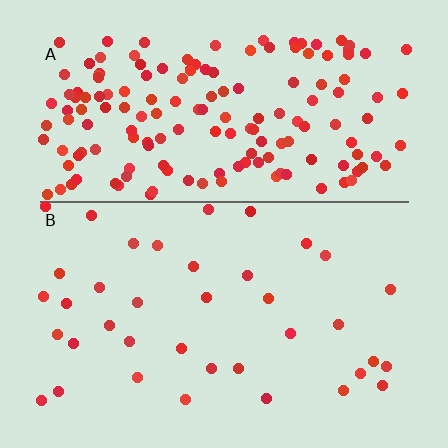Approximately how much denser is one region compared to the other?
Approximately 4.5× — region A over region B.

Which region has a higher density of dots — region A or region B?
A (the top).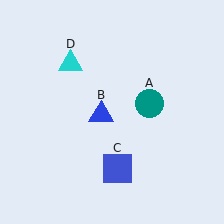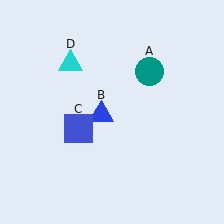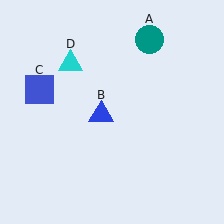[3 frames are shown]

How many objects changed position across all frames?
2 objects changed position: teal circle (object A), blue square (object C).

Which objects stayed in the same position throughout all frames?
Blue triangle (object B) and cyan triangle (object D) remained stationary.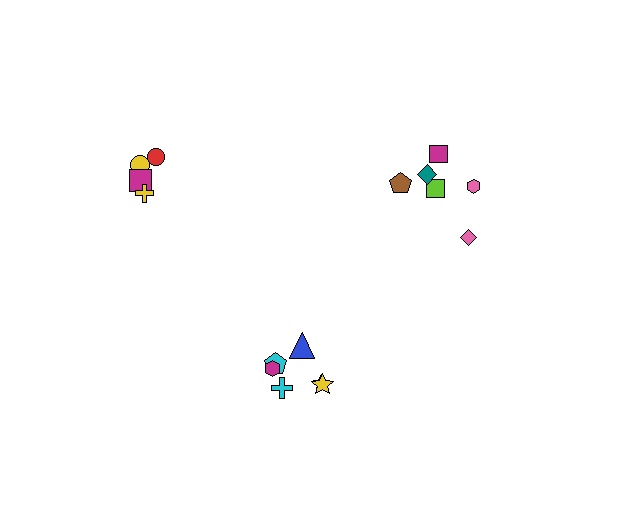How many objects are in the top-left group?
There are 4 objects.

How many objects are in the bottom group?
There are 6 objects.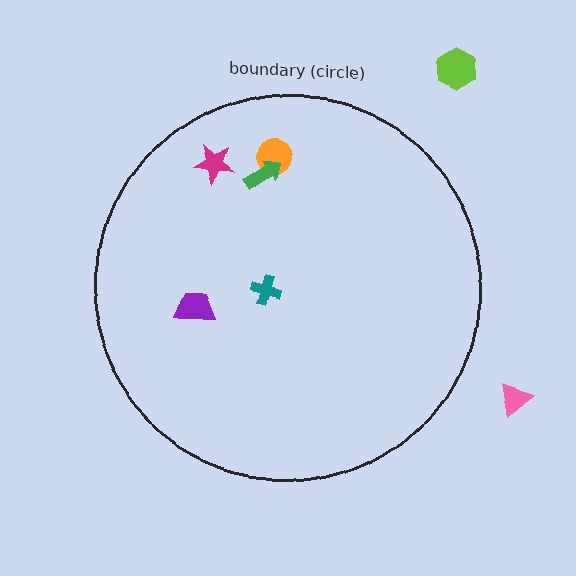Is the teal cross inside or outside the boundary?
Inside.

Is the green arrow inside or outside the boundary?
Inside.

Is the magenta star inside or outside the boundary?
Inside.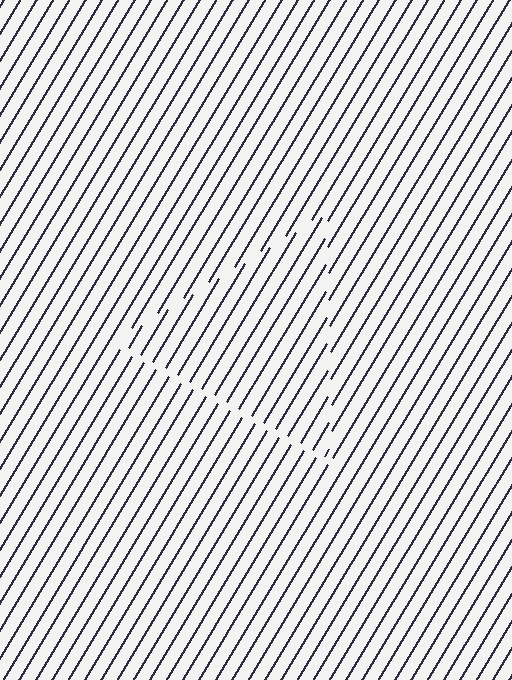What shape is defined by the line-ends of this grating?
An illusory triangle. The interior of the shape contains the same grating, shifted by half a period — the contour is defined by the phase discontinuity where line-ends from the inner and outer gratings abut.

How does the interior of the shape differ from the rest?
The interior of the shape contains the same grating, shifted by half a period — the contour is defined by the phase discontinuity where line-ends from the inner and outer gratings abut.